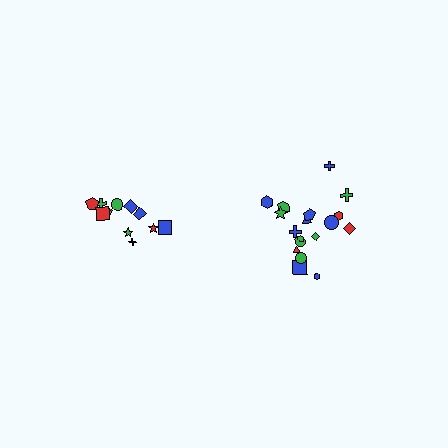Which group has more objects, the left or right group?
The right group.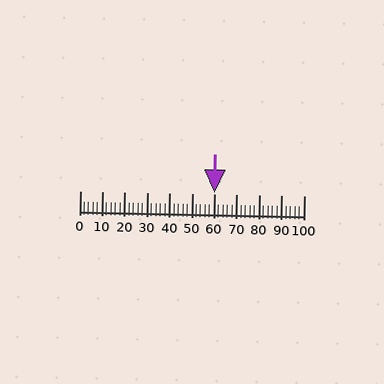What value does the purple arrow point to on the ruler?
The purple arrow points to approximately 60.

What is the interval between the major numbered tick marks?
The major tick marks are spaced 10 units apart.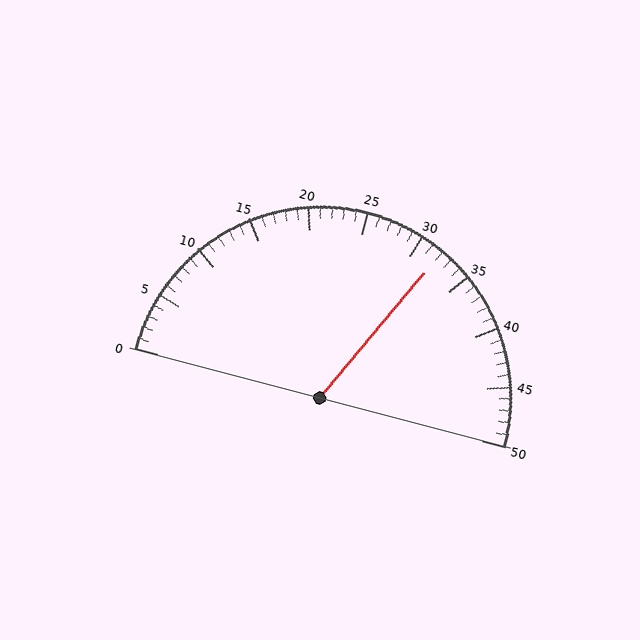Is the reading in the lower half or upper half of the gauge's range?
The reading is in the upper half of the range (0 to 50).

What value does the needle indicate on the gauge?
The needle indicates approximately 32.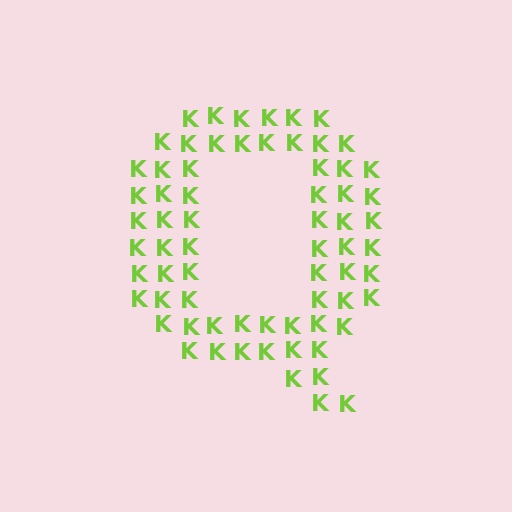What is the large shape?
The large shape is the letter Q.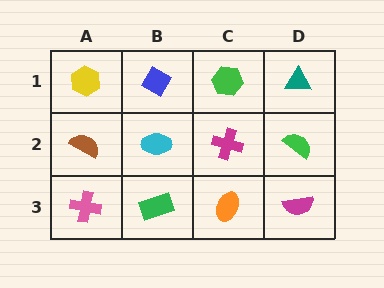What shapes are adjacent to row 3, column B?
A cyan ellipse (row 2, column B), a pink cross (row 3, column A), an orange ellipse (row 3, column C).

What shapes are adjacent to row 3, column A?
A brown semicircle (row 2, column A), a green rectangle (row 3, column B).